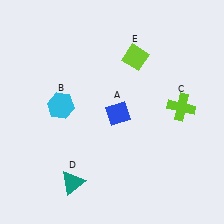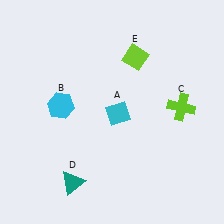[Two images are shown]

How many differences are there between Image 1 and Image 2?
There is 1 difference between the two images.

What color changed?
The diamond (A) changed from blue in Image 1 to cyan in Image 2.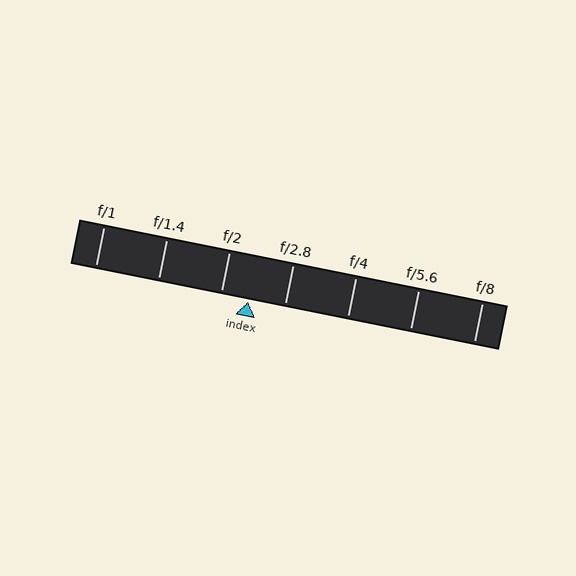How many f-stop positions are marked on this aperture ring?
There are 7 f-stop positions marked.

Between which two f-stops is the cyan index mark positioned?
The index mark is between f/2 and f/2.8.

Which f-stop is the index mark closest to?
The index mark is closest to f/2.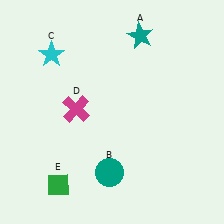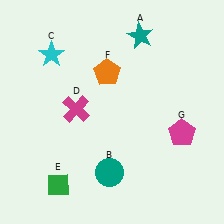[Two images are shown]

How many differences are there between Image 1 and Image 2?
There are 2 differences between the two images.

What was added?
An orange pentagon (F), a magenta pentagon (G) were added in Image 2.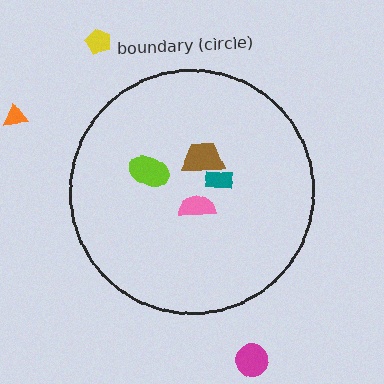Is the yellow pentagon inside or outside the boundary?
Outside.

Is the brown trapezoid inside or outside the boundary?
Inside.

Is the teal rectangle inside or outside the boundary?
Inside.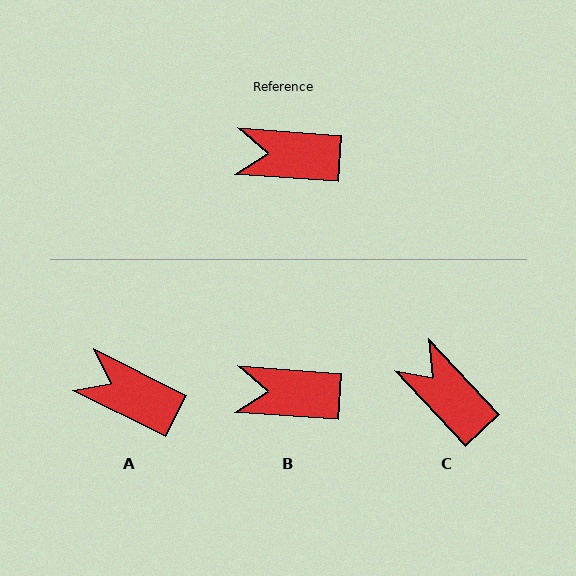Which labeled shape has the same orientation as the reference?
B.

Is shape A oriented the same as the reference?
No, it is off by about 23 degrees.